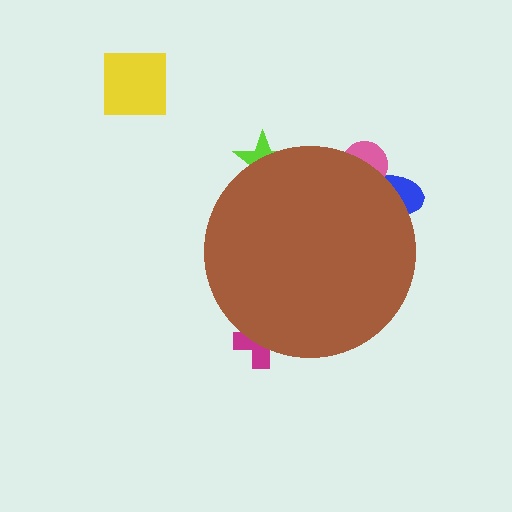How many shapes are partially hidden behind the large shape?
4 shapes are partially hidden.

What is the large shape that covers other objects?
A brown circle.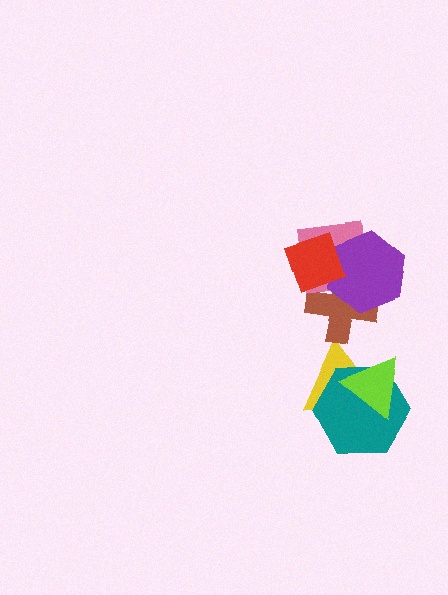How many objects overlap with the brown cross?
3 objects overlap with the brown cross.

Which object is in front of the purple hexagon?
The red diamond is in front of the purple hexagon.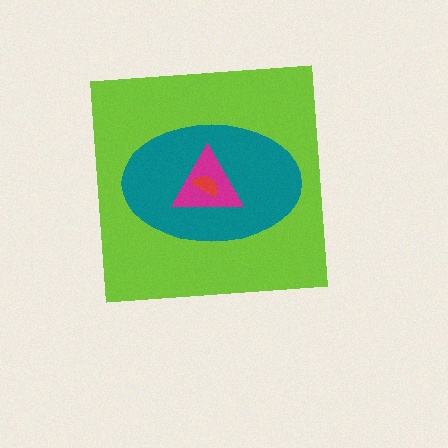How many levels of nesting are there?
4.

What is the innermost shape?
The red semicircle.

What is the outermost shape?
The lime square.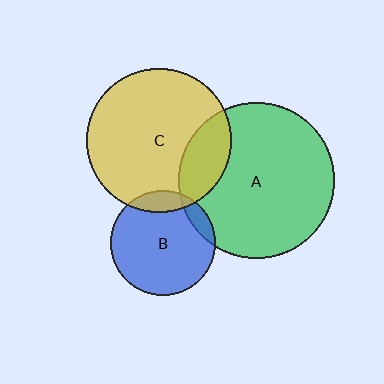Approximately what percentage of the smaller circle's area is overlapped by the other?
Approximately 20%.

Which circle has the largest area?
Circle A (green).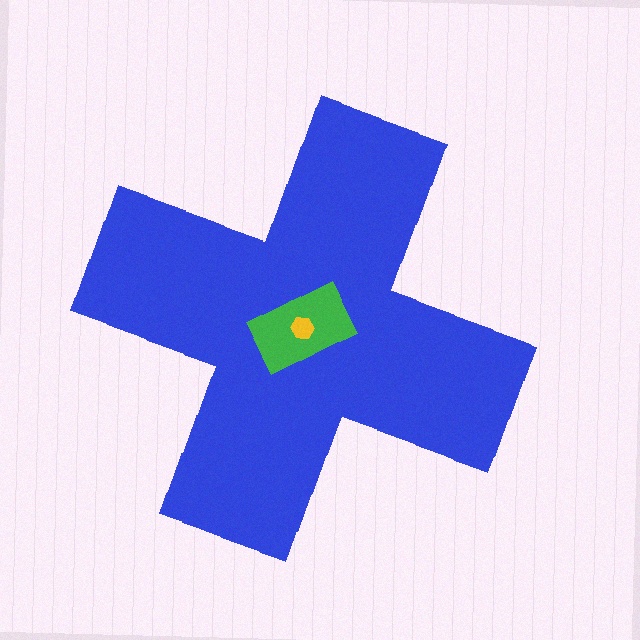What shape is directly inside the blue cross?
The green rectangle.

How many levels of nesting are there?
3.